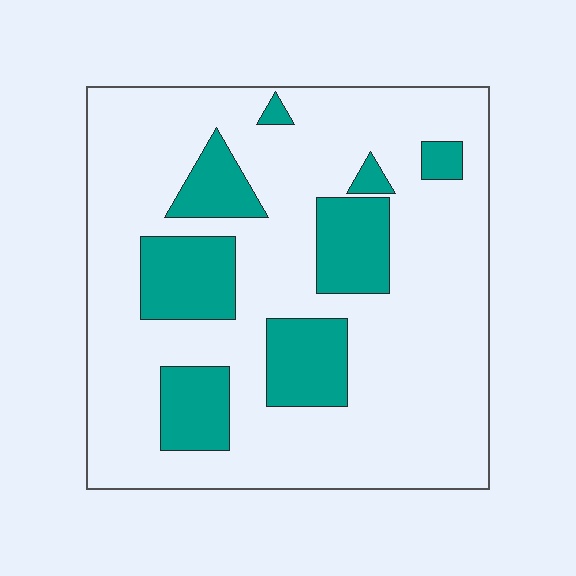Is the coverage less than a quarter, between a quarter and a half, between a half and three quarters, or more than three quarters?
Less than a quarter.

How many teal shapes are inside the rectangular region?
8.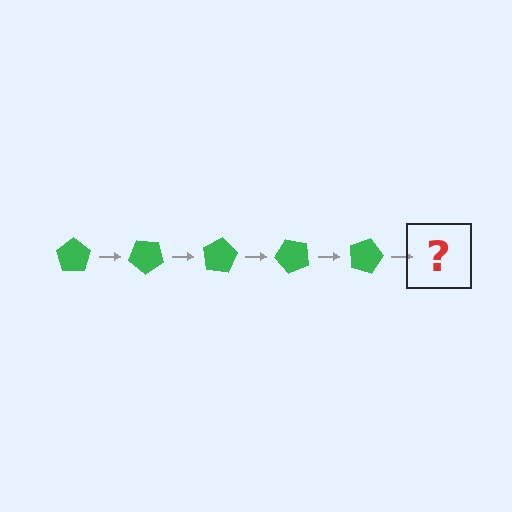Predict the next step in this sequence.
The next step is a green pentagon rotated 200 degrees.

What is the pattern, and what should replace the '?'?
The pattern is that the pentagon rotates 40 degrees each step. The '?' should be a green pentagon rotated 200 degrees.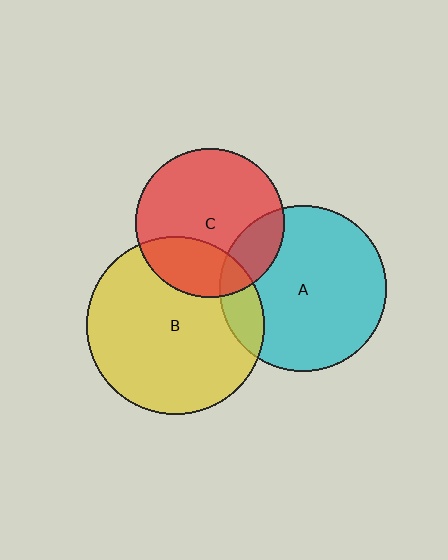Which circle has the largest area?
Circle B (yellow).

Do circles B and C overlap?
Yes.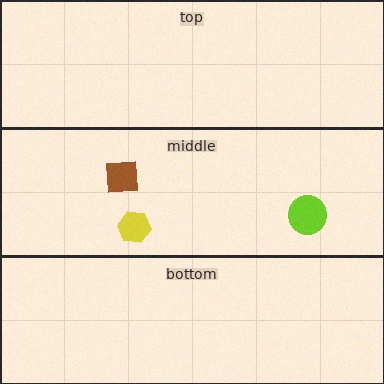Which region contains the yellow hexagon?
The middle region.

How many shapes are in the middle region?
3.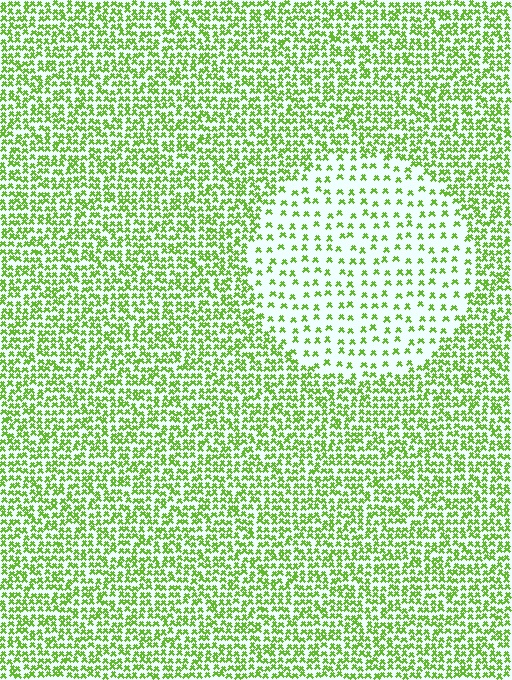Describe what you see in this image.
The image contains small lime elements arranged at two different densities. A circle-shaped region is visible where the elements are less densely packed than the surrounding area.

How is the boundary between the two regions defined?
The boundary is defined by a change in element density (approximately 2.5x ratio). All elements are the same color, size, and shape.